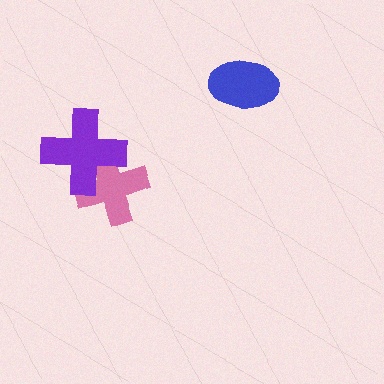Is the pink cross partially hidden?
Yes, it is partially covered by another shape.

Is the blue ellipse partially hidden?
No, no other shape covers it.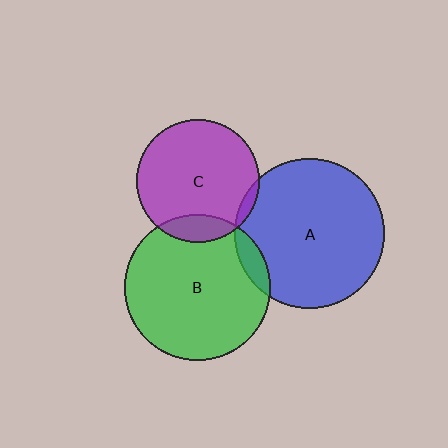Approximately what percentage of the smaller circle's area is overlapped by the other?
Approximately 5%.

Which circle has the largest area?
Circle A (blue).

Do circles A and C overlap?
Yes.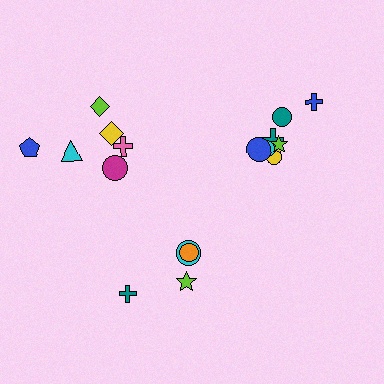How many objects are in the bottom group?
There are 4 objects.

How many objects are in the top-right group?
There are 8 objects.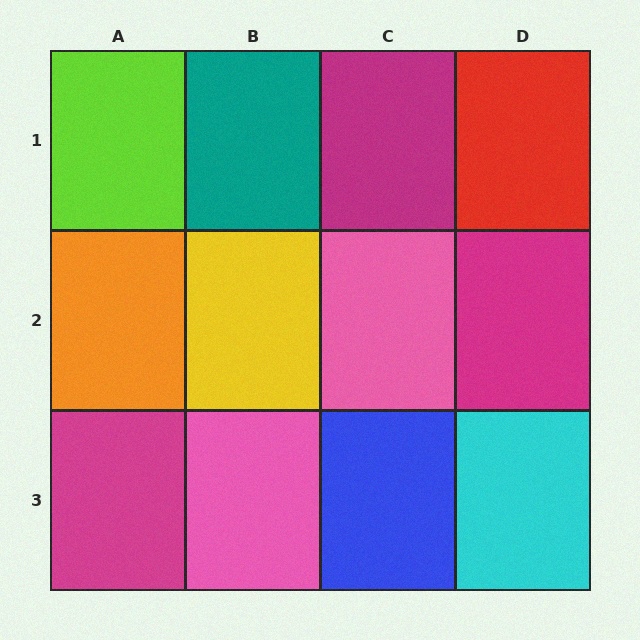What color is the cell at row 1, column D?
Red.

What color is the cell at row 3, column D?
Cyan.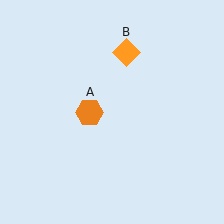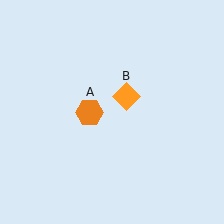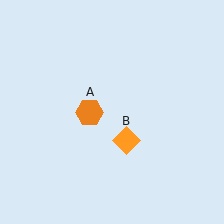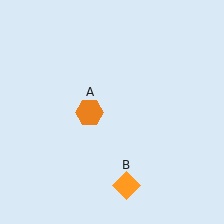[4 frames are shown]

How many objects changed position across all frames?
1 object changed position: orange diamond (object B).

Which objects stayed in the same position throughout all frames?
Orange hexagon (object A) remained stationary.